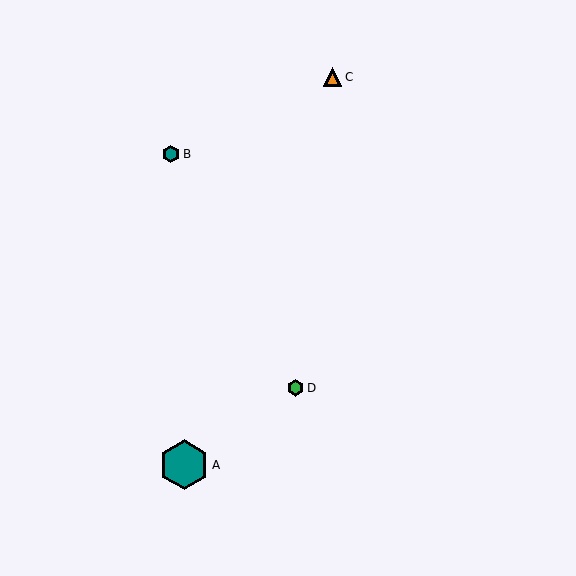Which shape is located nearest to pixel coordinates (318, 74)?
The orange triangle (labeled C) at (332, 77) is nearest to that location.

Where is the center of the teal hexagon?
The center of the teal hexagon is at (184, 465).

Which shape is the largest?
The teal hexagon (labeled A) is the largest.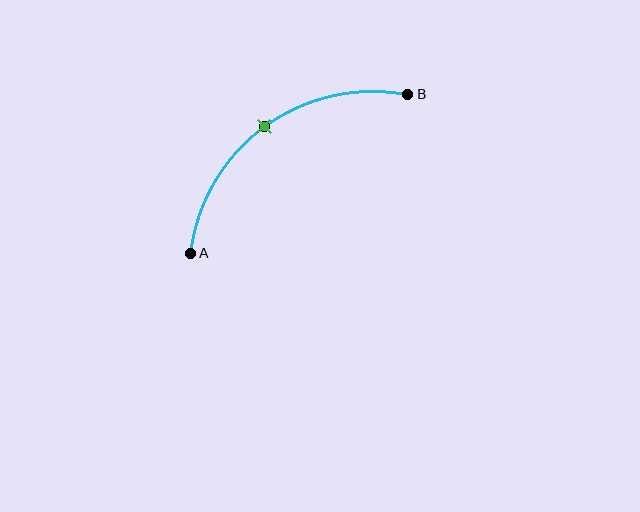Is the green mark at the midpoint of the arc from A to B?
Yes. The green mark lies on the arc at equal arc-length from both A and B — it is the arc midpoint.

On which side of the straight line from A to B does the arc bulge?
The arc bulges above and to the left of the straight line connecting A and B.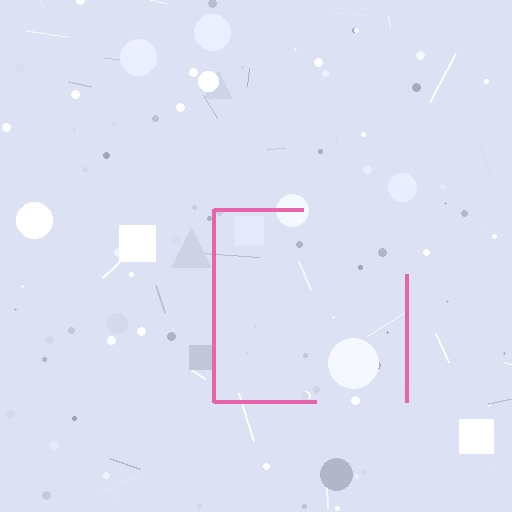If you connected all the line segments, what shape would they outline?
They would outline a square.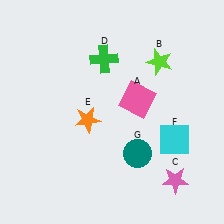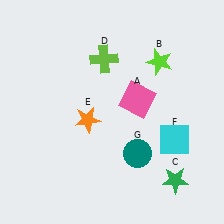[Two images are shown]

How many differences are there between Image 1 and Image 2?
There are 2 differences between the two images.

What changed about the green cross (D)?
In Image 1, D is green. In Image 2, it changed to lime.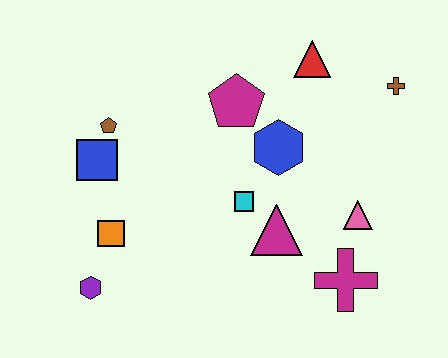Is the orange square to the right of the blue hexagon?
No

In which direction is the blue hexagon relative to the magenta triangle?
The blue hexagon is above the magenta triangle.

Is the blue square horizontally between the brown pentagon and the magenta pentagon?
No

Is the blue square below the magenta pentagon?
Yes